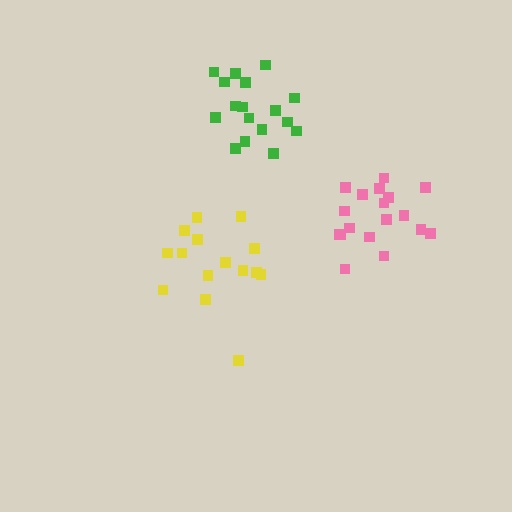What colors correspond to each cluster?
The clusters are colored: pink, yellow, green.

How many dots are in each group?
Group 1: 18 dots, Group 2: 15 dots, Group 3: 17 dots (50 total).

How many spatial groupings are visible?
There are 3 spatial groupings.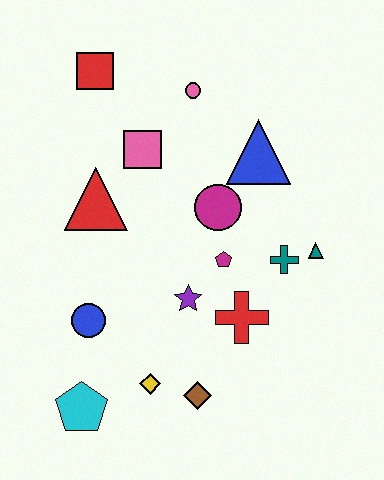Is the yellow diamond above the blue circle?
No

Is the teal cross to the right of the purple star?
Yes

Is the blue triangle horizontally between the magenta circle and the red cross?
No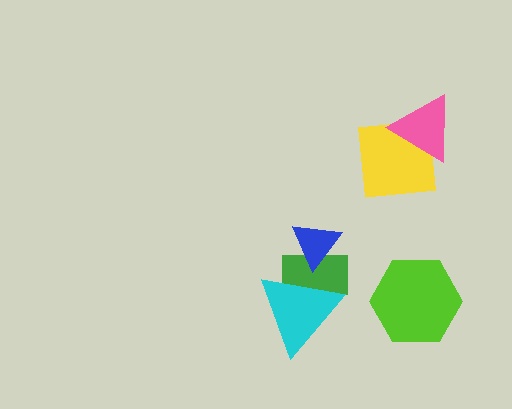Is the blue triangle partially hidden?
Yes, it is partially covered by another shape.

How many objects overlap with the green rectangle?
2 objects overlap with the green rectangle.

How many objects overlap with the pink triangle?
1 object overlaps with the pink triangle.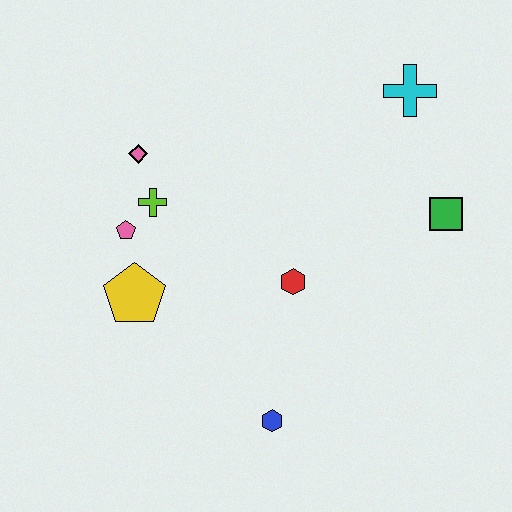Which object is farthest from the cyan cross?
The blue hexagon is farthest from the cyan cross.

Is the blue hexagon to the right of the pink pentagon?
Yes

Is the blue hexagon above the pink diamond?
No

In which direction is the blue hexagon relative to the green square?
The blue hexagon is below the green square.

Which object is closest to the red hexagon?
The blue hexagon is closest to the red hexagon.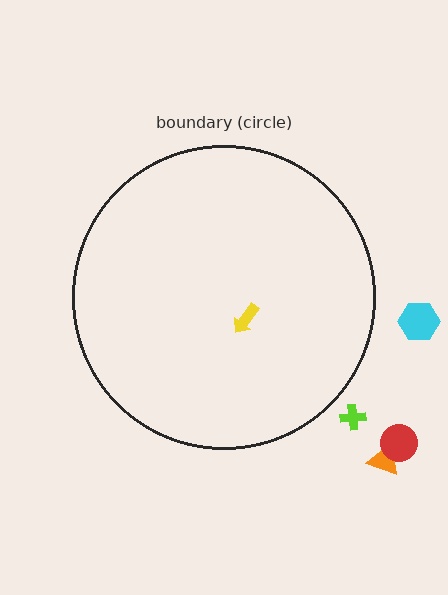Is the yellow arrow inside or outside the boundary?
Inside.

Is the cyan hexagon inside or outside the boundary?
Outside.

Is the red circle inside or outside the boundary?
Outside.